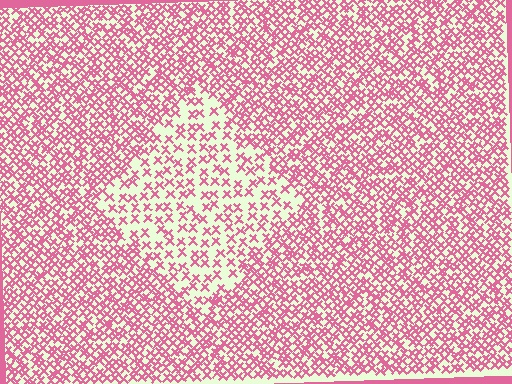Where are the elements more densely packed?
The elements are more densely packed outside the diamond boundary.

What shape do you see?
I see a diamond.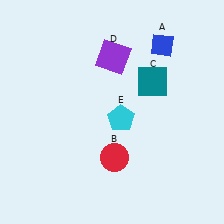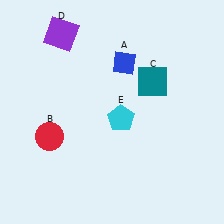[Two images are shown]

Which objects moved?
The objects that moved are: the blue diamond (A), the red circle (B), the purple square (D).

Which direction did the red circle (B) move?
The red circle (B) moved left.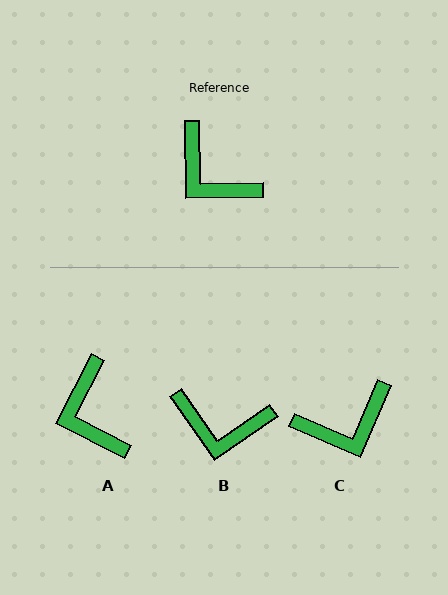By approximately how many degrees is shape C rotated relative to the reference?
Approximately 66 degrees counter-clockwise.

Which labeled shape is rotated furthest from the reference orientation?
C, about 66 degrees away.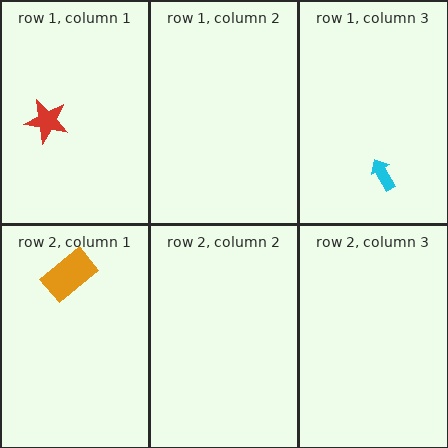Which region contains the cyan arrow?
The row 1, column 3 region.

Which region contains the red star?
The row 1, column 1 region.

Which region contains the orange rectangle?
The row 2, column 1 region.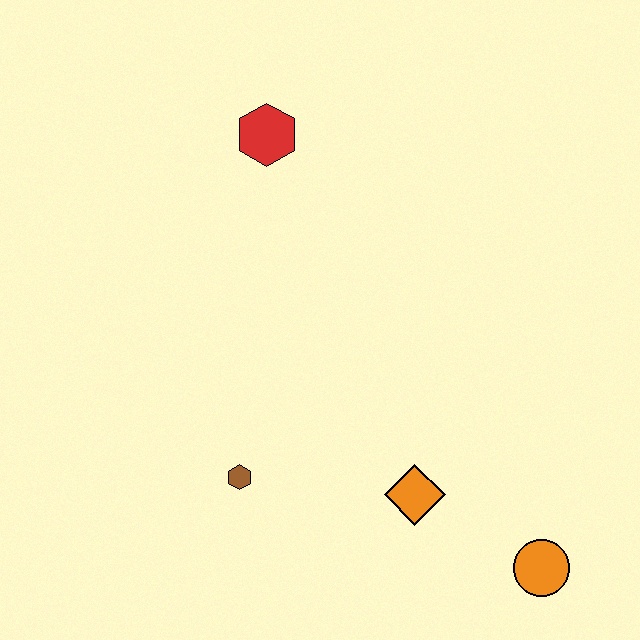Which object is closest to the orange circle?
The orange diamond is closest to the orange circle.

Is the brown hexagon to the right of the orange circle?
No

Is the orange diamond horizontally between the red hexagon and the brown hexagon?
No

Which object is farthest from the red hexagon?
The orange circle is farthest from the red hexagon.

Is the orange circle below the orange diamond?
Yes